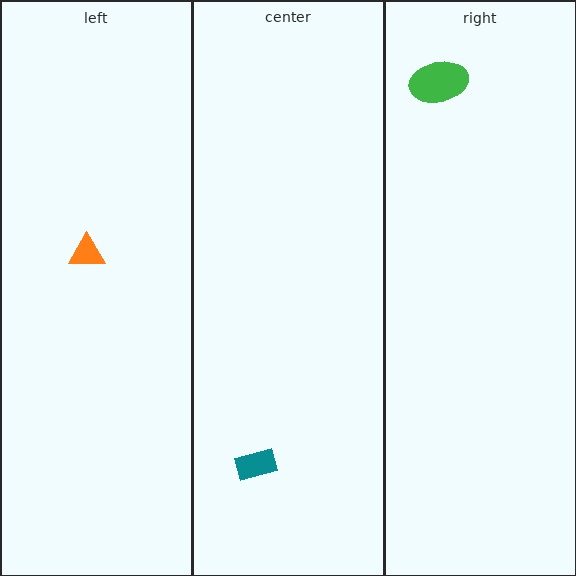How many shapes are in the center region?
1.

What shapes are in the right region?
The green ellipse.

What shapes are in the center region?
The teal rectangle.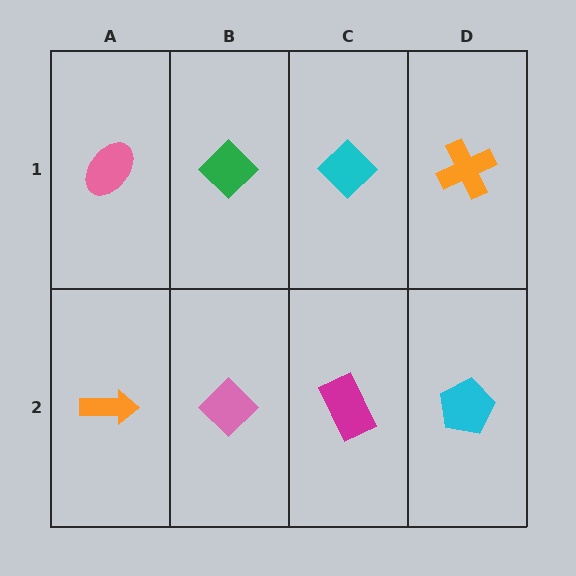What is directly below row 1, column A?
An orange arrow.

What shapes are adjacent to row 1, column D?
A cyan pentagon (row 2, column D), a cyan diamond (row 1, column C).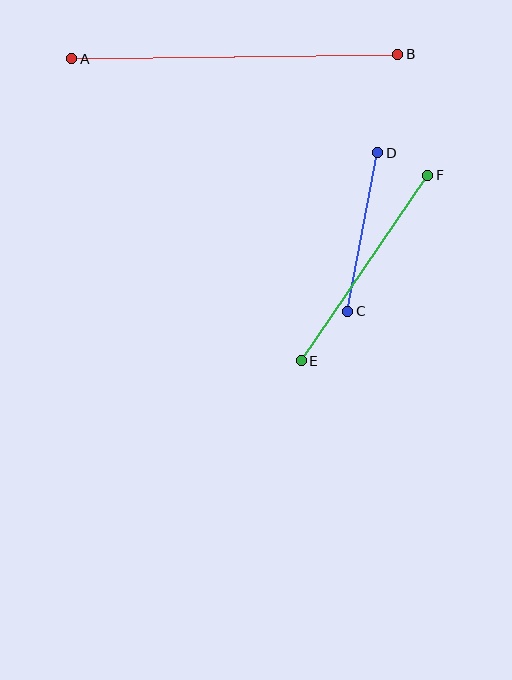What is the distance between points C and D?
The distance is approximately 162 pixels.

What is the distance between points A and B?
The distance is approximately 326 pixels.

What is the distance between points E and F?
The distance is approximately 225 pixels.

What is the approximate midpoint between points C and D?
The midpoint is at approximately (363, 232) pixels.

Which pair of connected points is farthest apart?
Points A and B are farthest apart.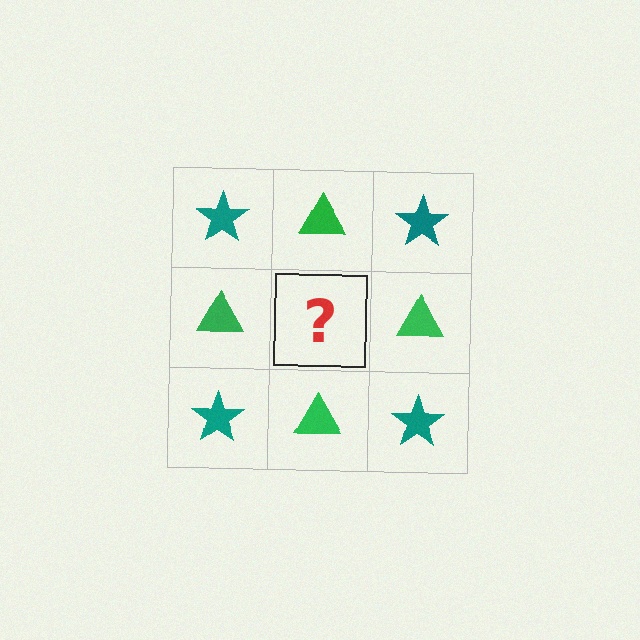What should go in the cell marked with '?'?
The missing cell should contain a teal star.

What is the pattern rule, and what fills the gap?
The rule is that it alternates teal star and green triangle in a checkerboard pattern. The gap should be filled with a teal star.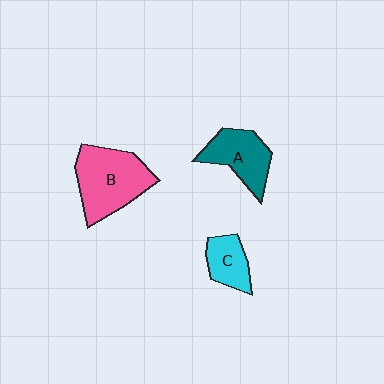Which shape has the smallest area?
Shape C (cyan).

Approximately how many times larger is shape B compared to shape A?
Approximately 1.5 times.